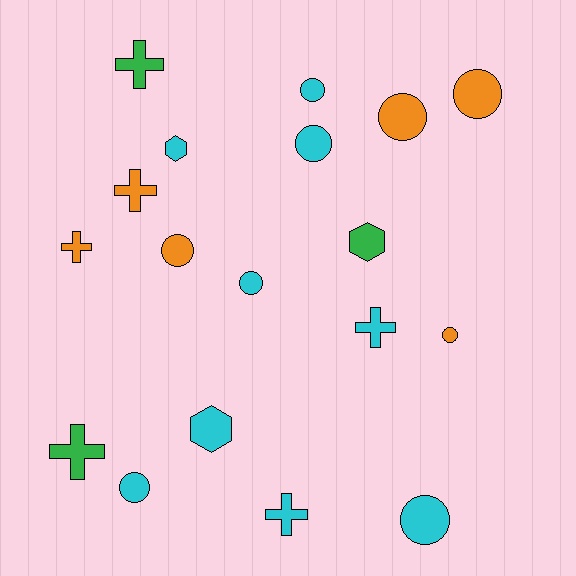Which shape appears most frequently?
Circle, with 9 objects.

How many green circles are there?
There are no green circles.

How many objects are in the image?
There are 18 objects.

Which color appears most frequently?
Cyan, with 9 objects.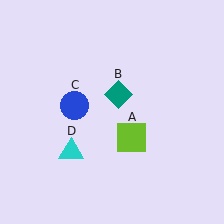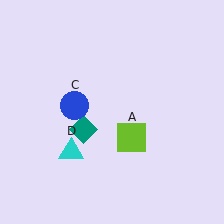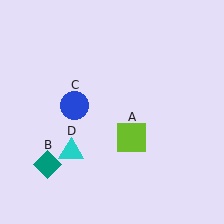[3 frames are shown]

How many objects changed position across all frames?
1 object changed position: teal diamond (object B).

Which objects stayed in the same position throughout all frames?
Lime square (object A) and blue circle (object C) and cyan triangle (object D) remained stationary.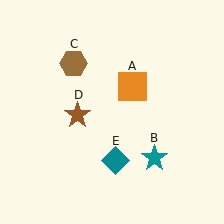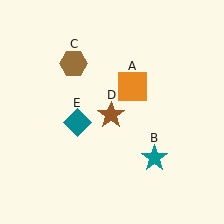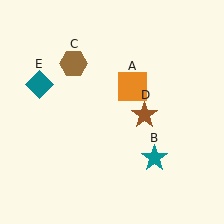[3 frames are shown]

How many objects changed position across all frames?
2 objects changed position: brown star (object D), teal diamond (object E).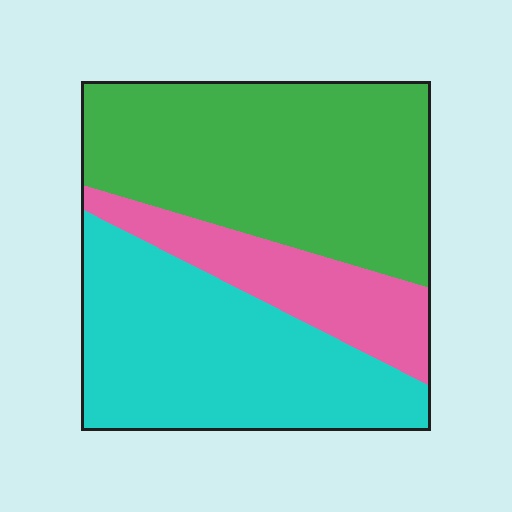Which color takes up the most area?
Green, at roughly 45%.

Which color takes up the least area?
Pink, at roughly 15%.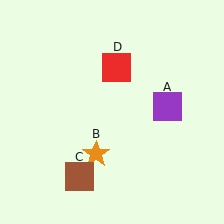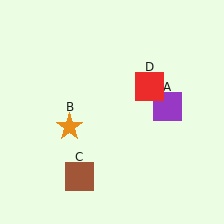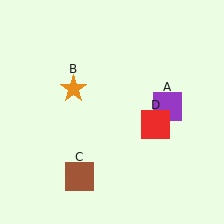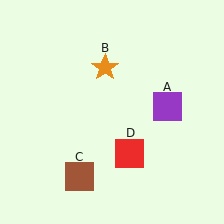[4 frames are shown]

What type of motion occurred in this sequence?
The orange star (object B), red square (object D) rotated clockwise around the center of the scene.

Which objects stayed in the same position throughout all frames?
Purple square (object A) and brown square (object C) remained stationary.